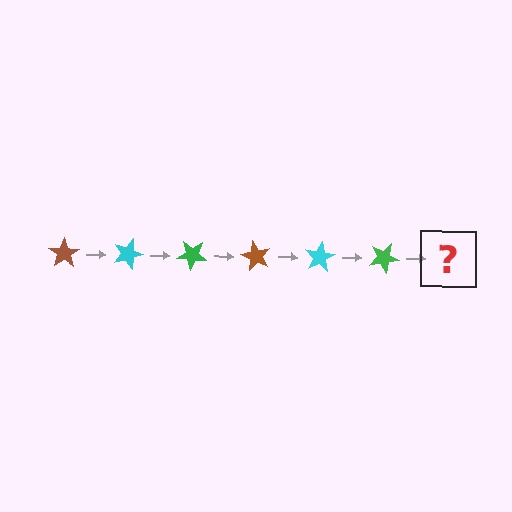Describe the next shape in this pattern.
It should be a brown star, rotated 120 degrees from the start.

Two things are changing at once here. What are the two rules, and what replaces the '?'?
The two rules are that it rotates 20 degrees each step and the color cycles through brown, cyan, and green. The '?' should be a brown star, rotated 120 degrees from the start.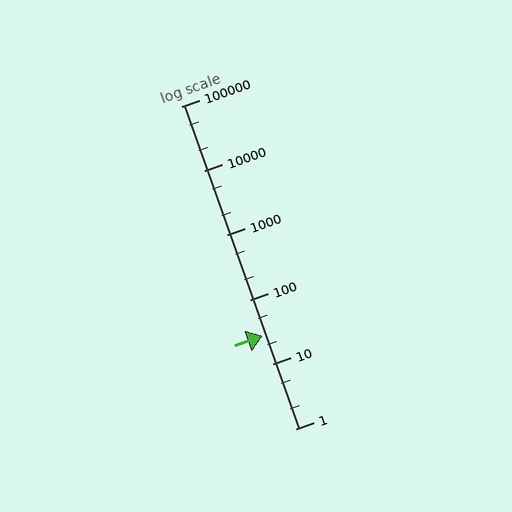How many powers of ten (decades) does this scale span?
The scale spans 5 decades, from 1 to 100000.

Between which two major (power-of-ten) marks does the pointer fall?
The pointer is between 10 and 100.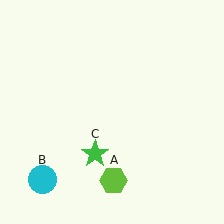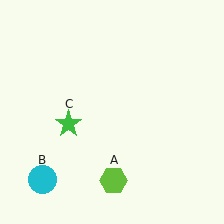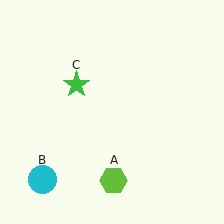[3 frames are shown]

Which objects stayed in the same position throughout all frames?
Lime hexagon (object A) and cyan circle (object B) remained stationary.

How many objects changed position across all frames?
1 object changed position: green star (object C).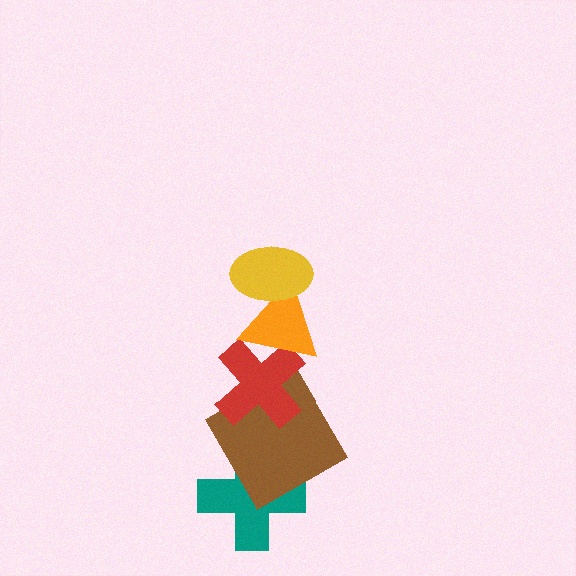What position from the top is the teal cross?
The teal cross is 5th from the top.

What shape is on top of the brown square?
The red cross is on top of the brown square.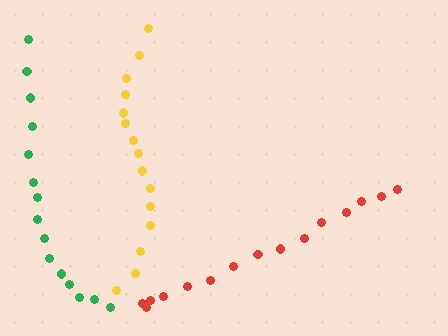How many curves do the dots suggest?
There are 3 distinct paths.